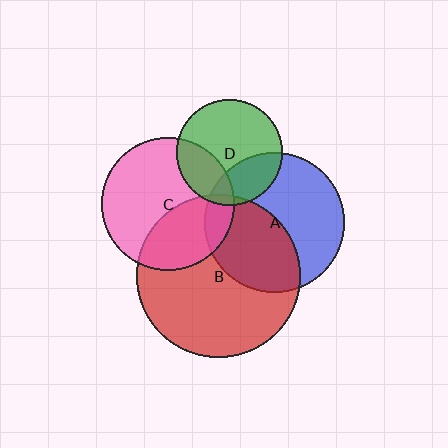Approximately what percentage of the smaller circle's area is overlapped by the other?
Approximately 25%.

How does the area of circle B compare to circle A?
Approximately 1.4 times.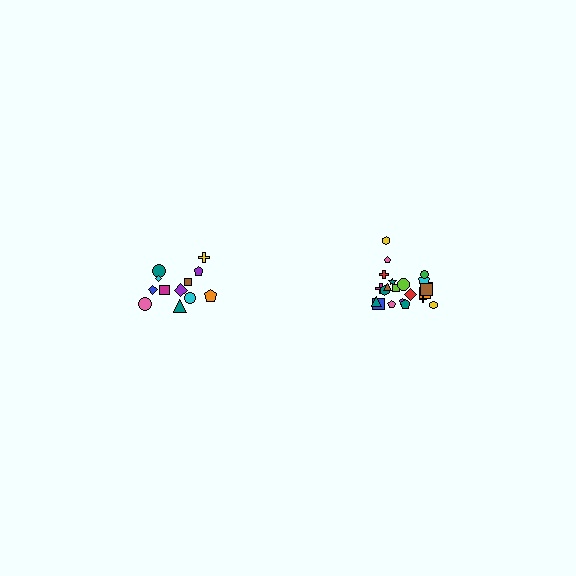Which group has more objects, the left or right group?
The right group.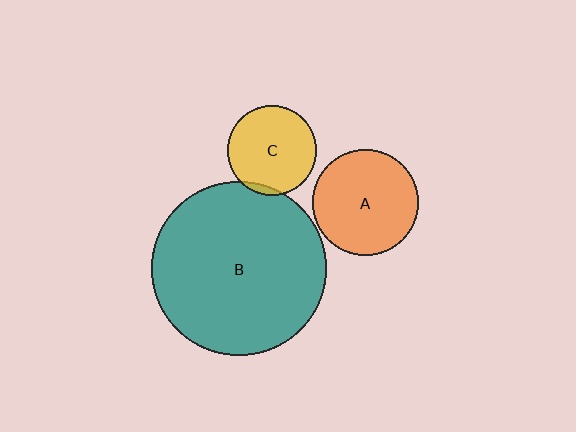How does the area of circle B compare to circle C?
Approximately 3.8 times.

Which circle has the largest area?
Circle B (teal).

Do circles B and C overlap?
Yes.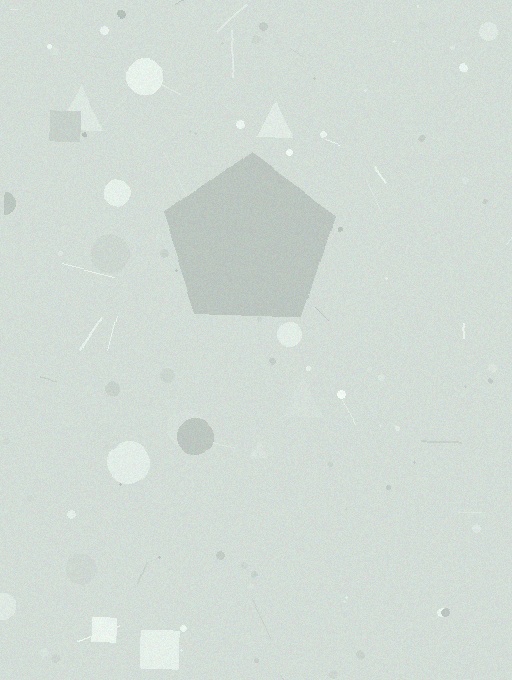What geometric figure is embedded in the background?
A pentagon is embedded in the background.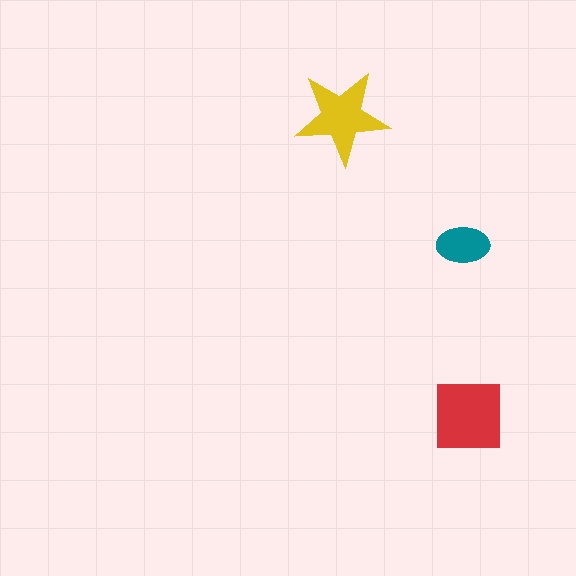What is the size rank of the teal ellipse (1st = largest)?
3rd.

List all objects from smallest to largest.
The teal ellipse, the yellow star, the red square.